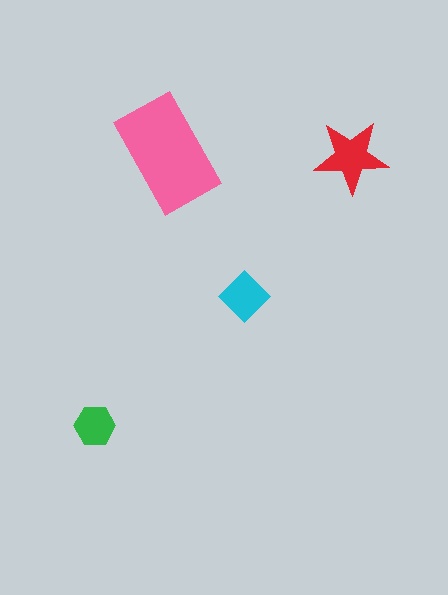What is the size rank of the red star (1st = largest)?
2nd.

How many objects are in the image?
There are 4 objects in the image.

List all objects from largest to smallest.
The pink rectangle, the red star, the cyan diamond, the green hexagon.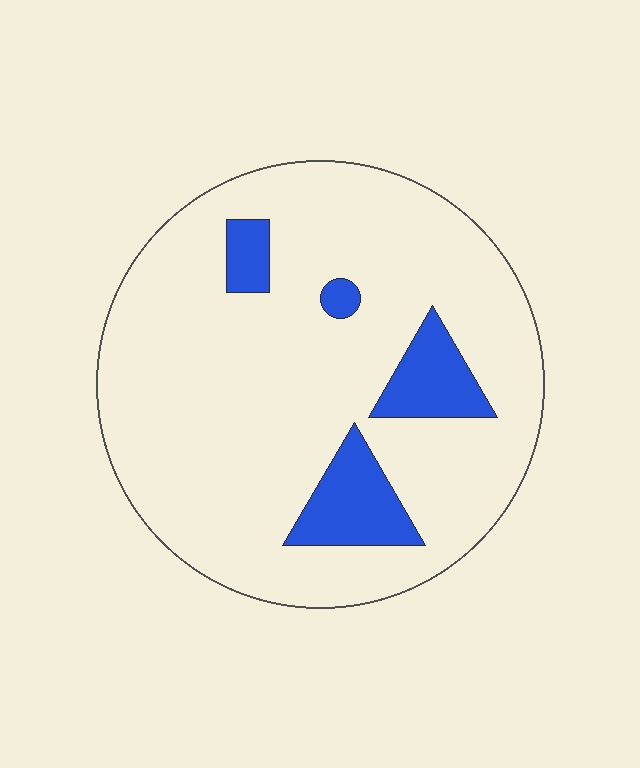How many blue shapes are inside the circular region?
4.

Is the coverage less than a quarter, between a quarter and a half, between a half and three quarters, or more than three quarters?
Less than a quarter.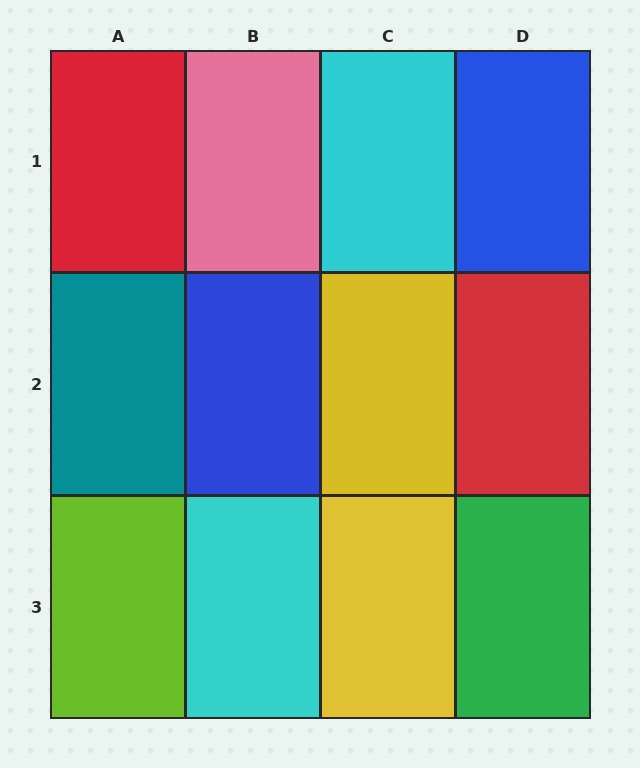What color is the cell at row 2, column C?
Yellow.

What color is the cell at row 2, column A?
Teal.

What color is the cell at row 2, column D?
Red.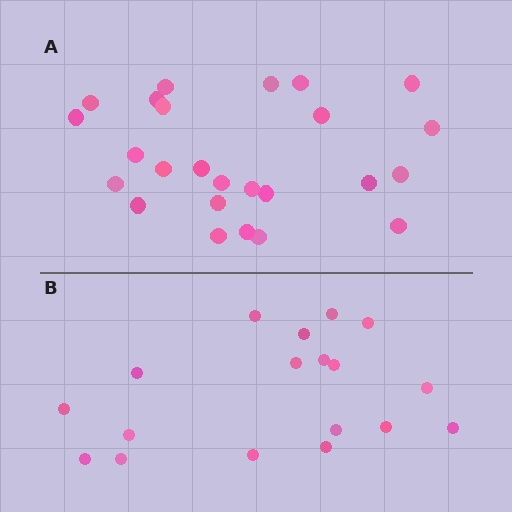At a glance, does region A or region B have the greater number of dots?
Region A (the top region) has more dots.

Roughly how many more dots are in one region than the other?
Region A has roughly 8 or so more dots than region B.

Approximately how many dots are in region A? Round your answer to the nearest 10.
About 20 dots. (The exact count is 25, which rounds to 20.)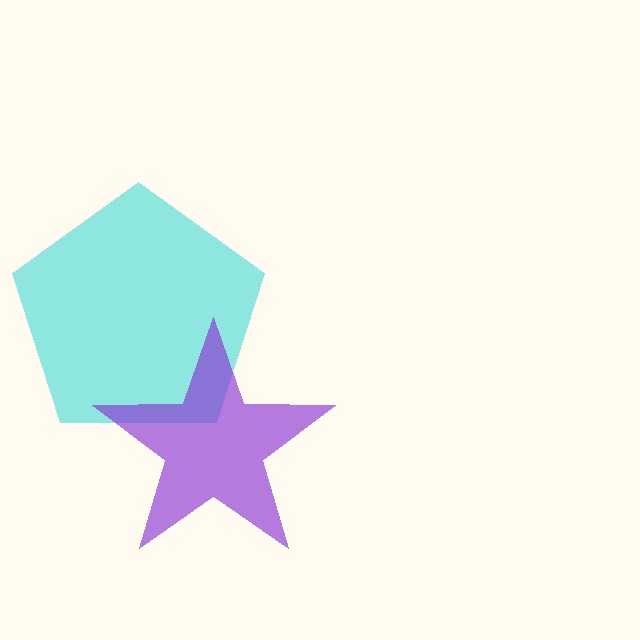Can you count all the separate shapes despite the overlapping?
Yes, there are 2 separate shapes.